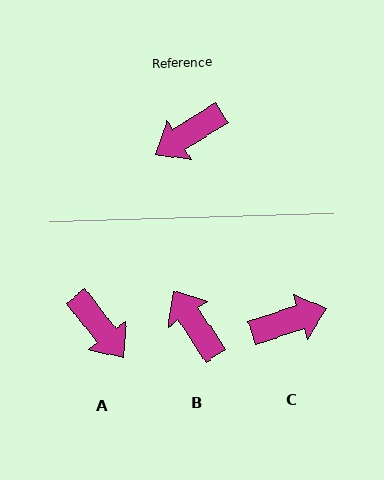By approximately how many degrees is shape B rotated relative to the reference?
Approximately 88 degrees clockwise.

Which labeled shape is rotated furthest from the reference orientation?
C, about 166 degrees away.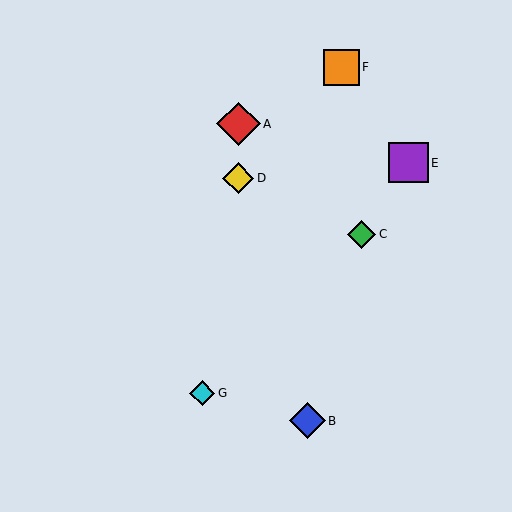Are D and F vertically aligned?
No, D is at x≈238 and F is at x≈341.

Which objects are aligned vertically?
Objects A, D are aligned vertically.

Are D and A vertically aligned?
Yes, both are at x≈238.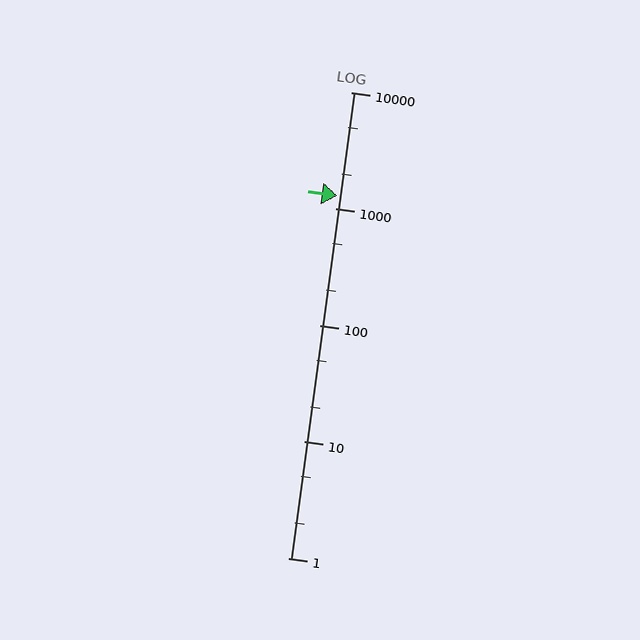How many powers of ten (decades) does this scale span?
The scale spans 4 decades, from 1 to 10000.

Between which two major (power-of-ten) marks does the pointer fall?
The pointer is between 1000 and 10000.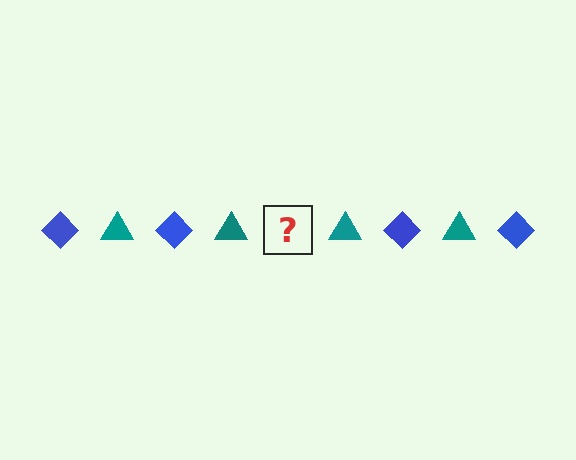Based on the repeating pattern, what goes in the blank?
The blank should be a blue diamond.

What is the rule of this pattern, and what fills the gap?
The rule is that the pattern alternates between blue diamond and teal triangle. The gap should be filled with a blue diamond.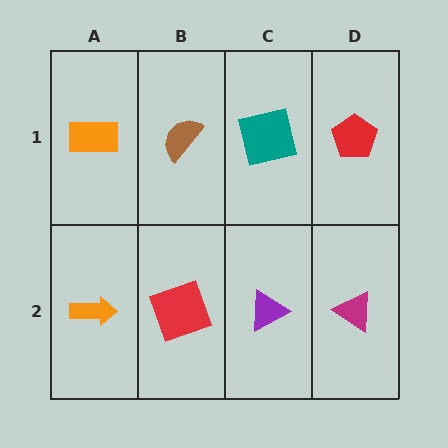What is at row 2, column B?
A red square.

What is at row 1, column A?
An orange rectangle.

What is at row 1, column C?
A teal square.